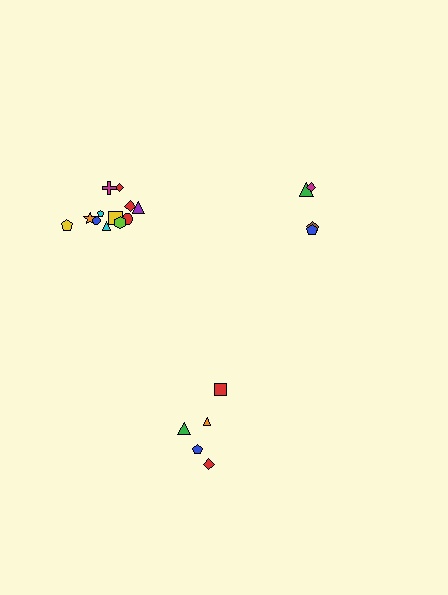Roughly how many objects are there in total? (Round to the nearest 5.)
Roughly 20 objects in total.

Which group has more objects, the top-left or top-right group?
The top-left group.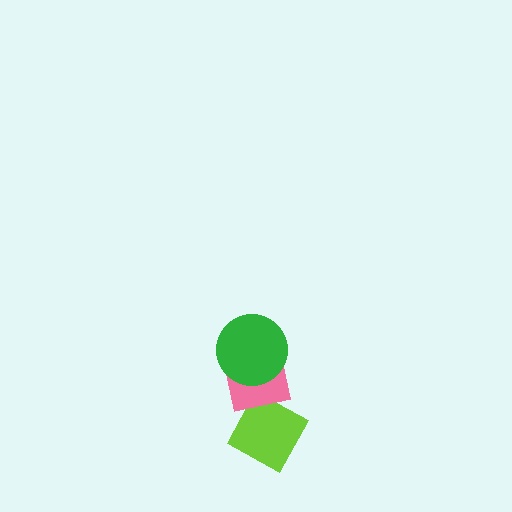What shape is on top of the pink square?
The green circle is on top of the pink square.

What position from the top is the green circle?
The green circle is 1st from the top.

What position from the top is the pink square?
The pink square is 2nd from the top.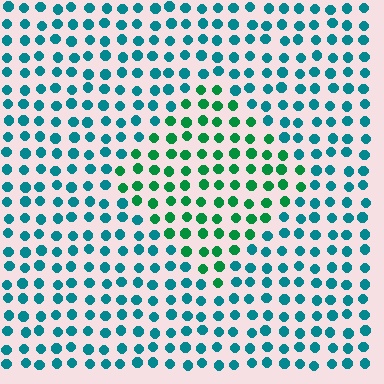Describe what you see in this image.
The image is filled with small teal elements in a uniform arrangement. A diamond-shaped region is visible where the elements are tinted to a slightly different hue, forming a subtle color boundary.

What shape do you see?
I see a diamond.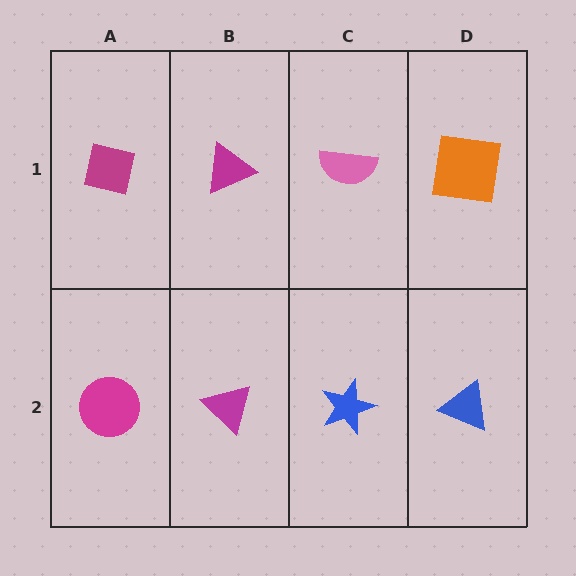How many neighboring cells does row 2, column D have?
2.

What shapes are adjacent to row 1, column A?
A magenta circle (row 2, column A), a magenta triangle (row 1, column B).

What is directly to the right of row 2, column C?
A blue triangle.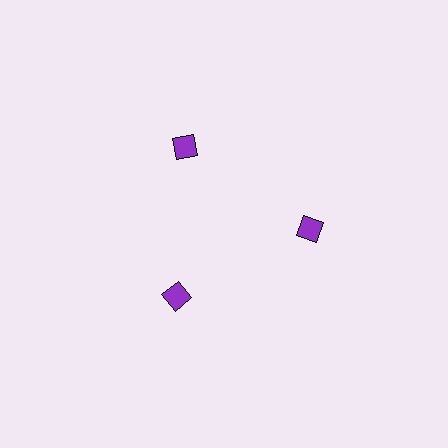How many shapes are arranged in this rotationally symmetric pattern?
There are 3 shapes, arranged in 3 groups of 1.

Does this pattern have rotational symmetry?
Yes, this pattern has 3-fold rotational symmetry. It looks the same after rotating 120 degrees around the center.